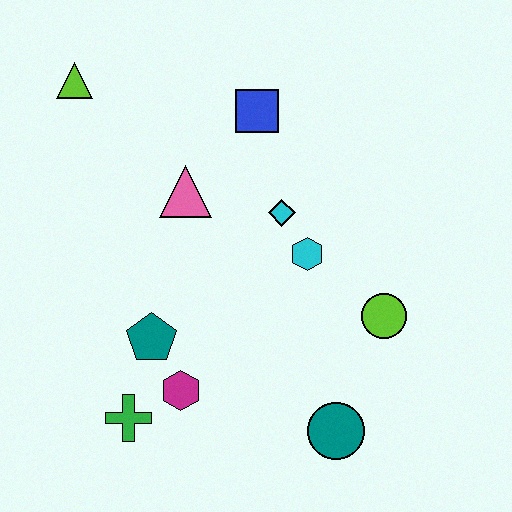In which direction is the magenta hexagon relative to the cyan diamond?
The magenta hexagon is below the cyan diamond.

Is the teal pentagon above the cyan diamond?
No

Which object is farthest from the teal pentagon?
The lime triangle is farthest from the teal pentagon.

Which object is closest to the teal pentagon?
The magenta hexagon is closest to the teal pentagon.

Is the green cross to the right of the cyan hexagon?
No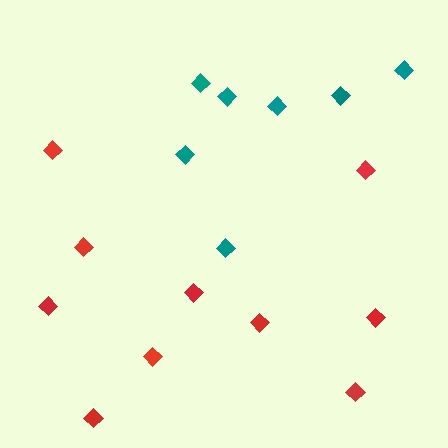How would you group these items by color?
There are 2 groups: one group of teal diamonds (7) and one group of red diamonds (10).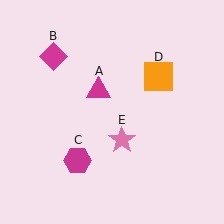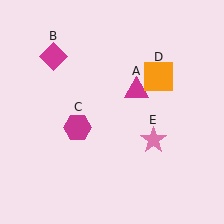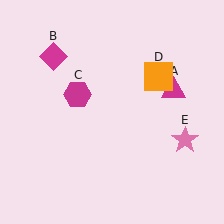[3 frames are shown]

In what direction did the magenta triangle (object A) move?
The magenta triangle (object A) moved right.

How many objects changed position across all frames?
3 objects changed position: magenta triangle (object A), magenta hexagon (object C), pink star (object E).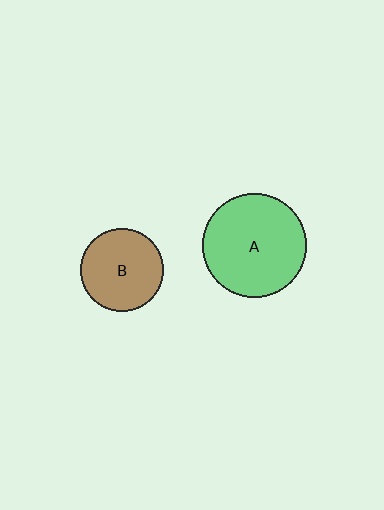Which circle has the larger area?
Circle A (green).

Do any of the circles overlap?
No, none of the circles overlap.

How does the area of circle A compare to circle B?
Approximately 1.6 times.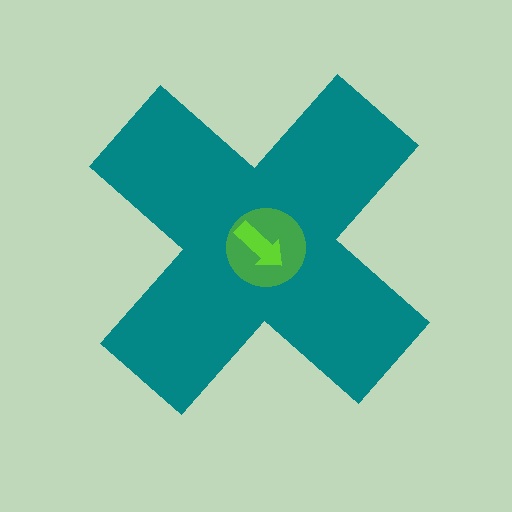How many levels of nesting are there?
3.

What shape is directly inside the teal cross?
The green circle.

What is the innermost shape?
The lime arrow.